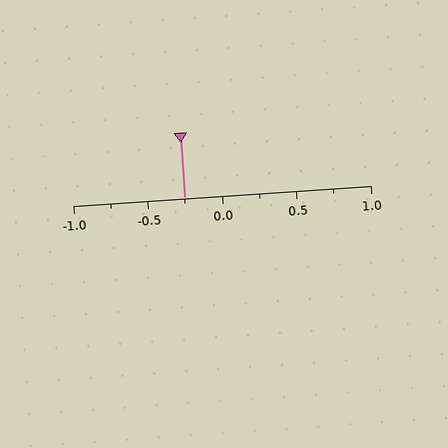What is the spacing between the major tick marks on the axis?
The major ticks are spaced 0.5 apart.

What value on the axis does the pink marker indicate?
The marker indicates approximately -0.25.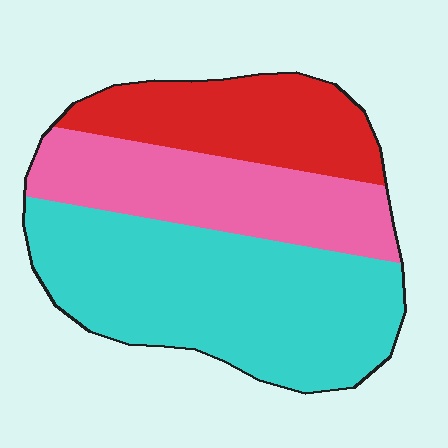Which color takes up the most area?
Cyan, at roughly 50%.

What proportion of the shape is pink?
Pink covers about 30% of the shape.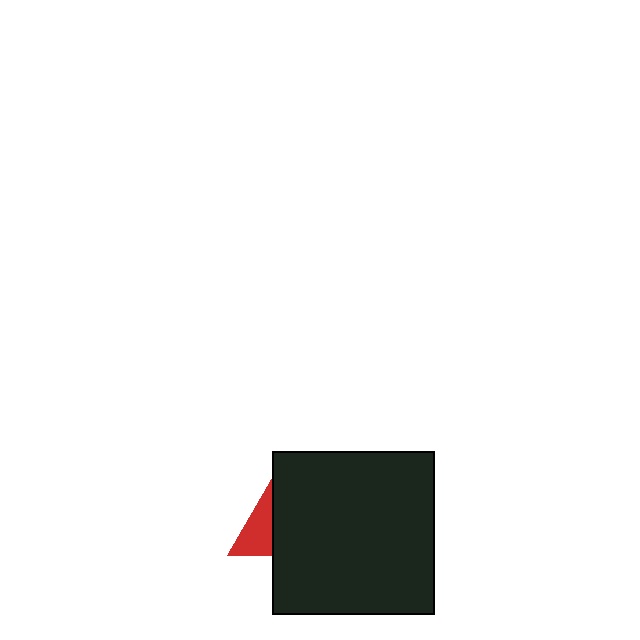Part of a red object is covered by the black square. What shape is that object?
It is a triangle.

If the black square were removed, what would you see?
You would see the complete red triangle.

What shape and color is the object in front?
The object in front is a black square.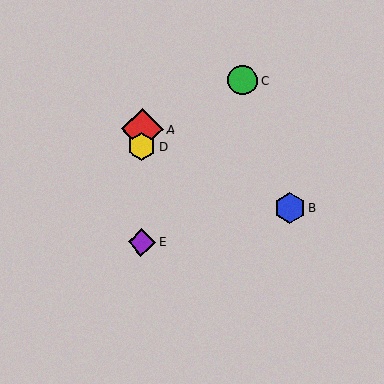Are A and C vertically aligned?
No, A is at x≈142 and C is at x≈243.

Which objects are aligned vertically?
Objects A, D, E are aligned vertically.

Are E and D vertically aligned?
Yes, both are at x≈141.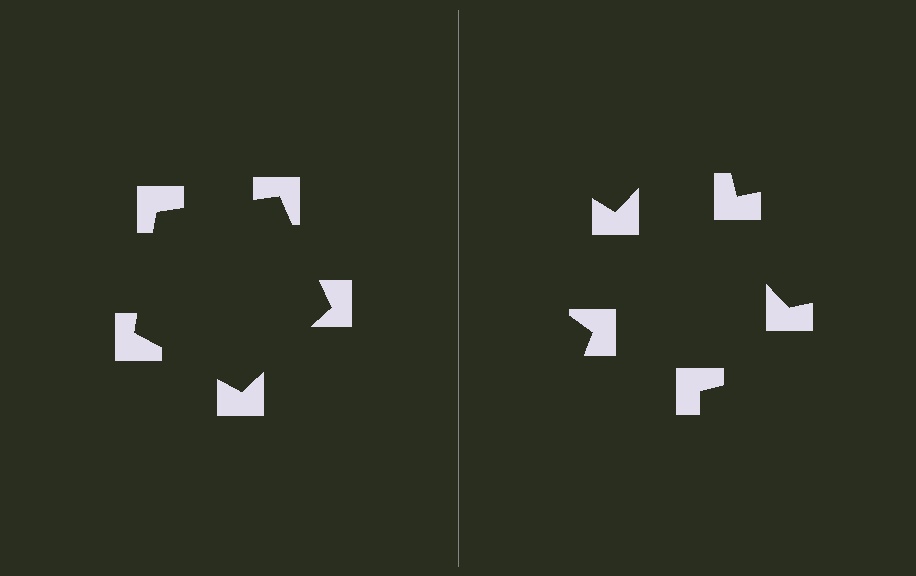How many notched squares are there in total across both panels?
10 — 5 on each side.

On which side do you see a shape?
An illusory pentagon appears on the left side. On the right side the wedge cuts are rotated, so no coherent shape forms.